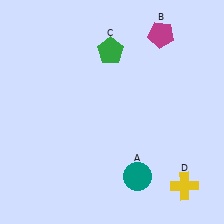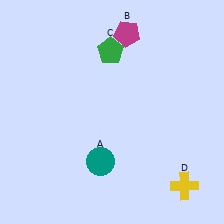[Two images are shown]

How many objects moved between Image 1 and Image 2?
2 objects moved between the two images.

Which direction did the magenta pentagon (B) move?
The magenta pentagon (B) moved left.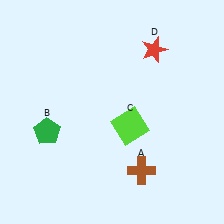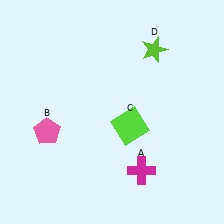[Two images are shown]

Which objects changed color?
A changed from brown to magenta. B changed from green to pink. D changed from red to lime.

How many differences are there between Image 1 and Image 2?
There are 3 differences between the two images.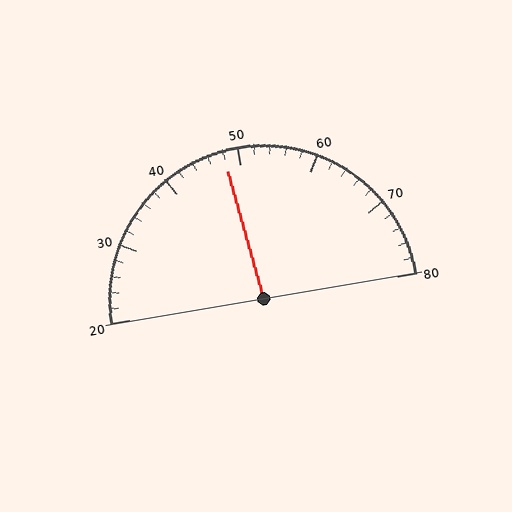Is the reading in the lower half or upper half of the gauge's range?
The reading is in the lower half of the range (20 to 80).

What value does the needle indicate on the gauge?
The needle indicates approximately 48.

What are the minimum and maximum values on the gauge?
The gauge ranges from 20 to 80.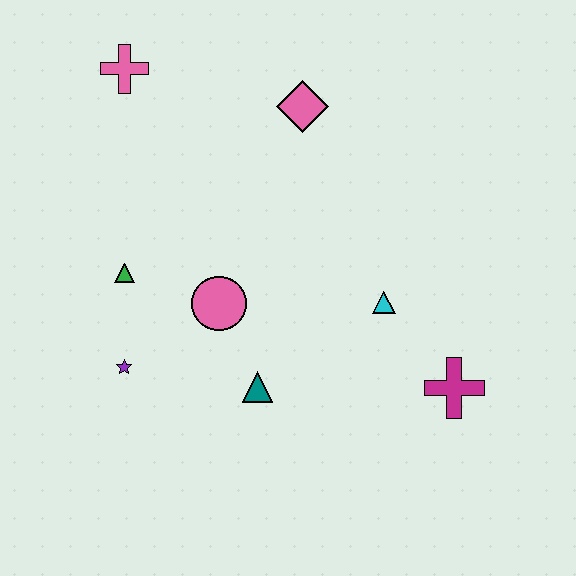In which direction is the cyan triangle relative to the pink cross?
The cyan triangle is to the right of the pink cross.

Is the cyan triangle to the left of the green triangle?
No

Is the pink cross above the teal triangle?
Yes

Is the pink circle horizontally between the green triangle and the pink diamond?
Yes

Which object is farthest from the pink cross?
The magenta cross is farthest from the pink cross.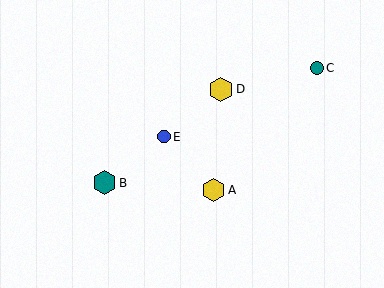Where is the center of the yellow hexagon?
The center of the yellow hexagon is at (221, 89).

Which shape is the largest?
The yellow hexagon (labeled D) is the largest.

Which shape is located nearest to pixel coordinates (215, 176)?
The yellow hexagon (labeled A) at (214, 190) is nearest to that location.